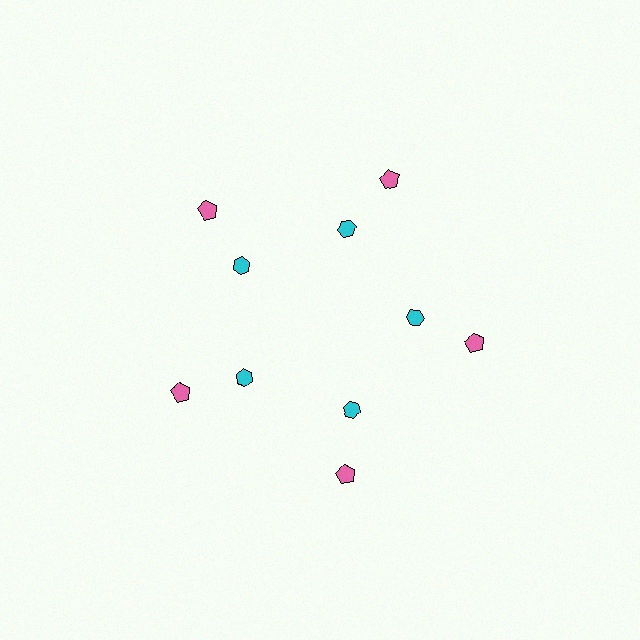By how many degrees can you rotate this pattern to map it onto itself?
The pattern maps onto itself every 72 degrees of rotation.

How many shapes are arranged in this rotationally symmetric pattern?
There are 10 shapes, arranged in 5 groups of 2.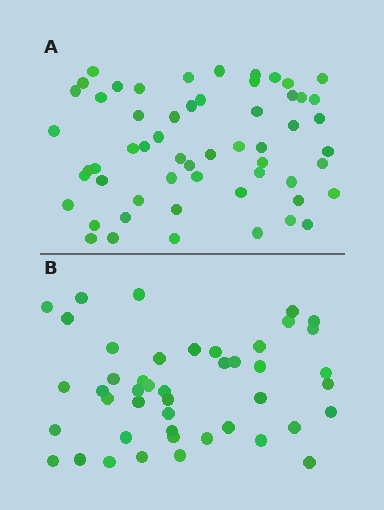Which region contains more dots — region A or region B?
Region A (the top region) has more dots.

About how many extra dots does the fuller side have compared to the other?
Region A has roughly 12 or so more dots than region B.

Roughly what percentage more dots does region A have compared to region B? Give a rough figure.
About 25% more.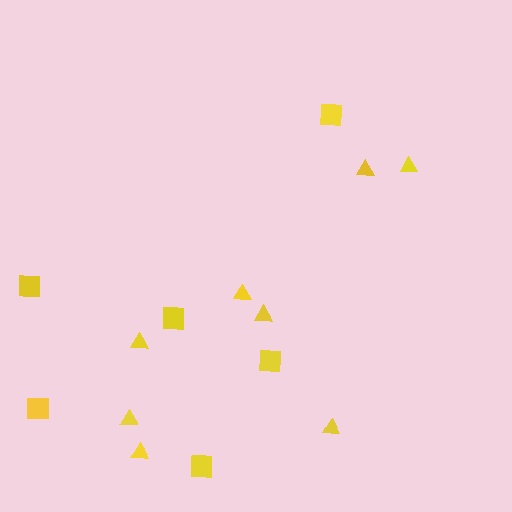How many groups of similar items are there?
There are 2 groups: one group of squares (6) and one group of triangles (8).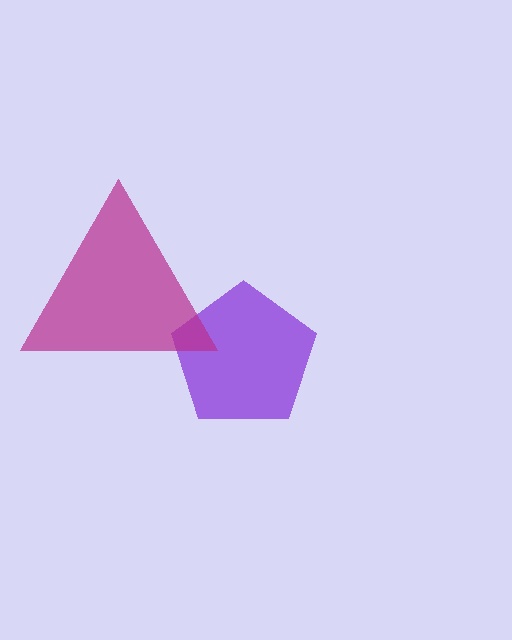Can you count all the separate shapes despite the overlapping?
Yes, there are 2 separate shapes.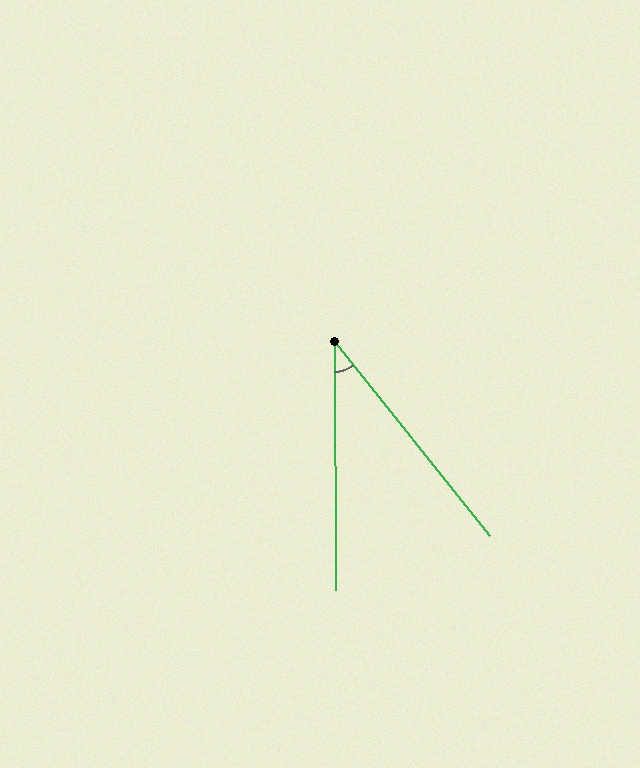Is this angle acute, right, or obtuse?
It is acute.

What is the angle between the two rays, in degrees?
Approximately 38 degrees.